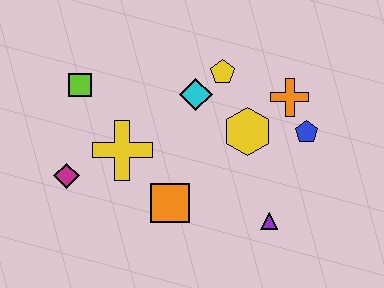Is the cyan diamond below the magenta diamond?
No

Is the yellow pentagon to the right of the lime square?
Yes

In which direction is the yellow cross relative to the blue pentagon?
The yellow cross is to the left of the blue pentagon.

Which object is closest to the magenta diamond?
The yellow cross is closest to the magenta diamond.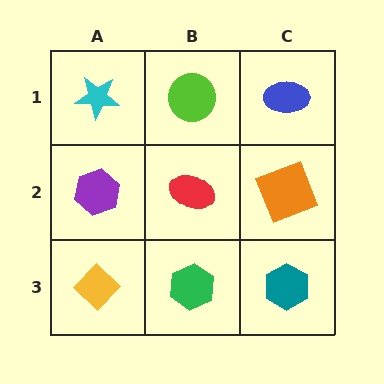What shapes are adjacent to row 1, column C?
An orange square (row 2, column C), a lime circle (row 1, column B).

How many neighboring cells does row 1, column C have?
2.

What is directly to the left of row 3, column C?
A green hexagon.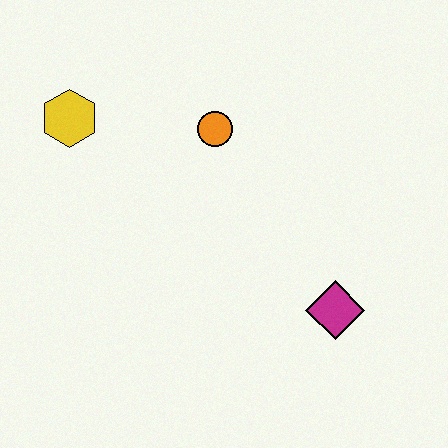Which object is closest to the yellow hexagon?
The orange circle is closest to the yellow hexagon.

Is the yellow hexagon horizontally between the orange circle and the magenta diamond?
No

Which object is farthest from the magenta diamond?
The yellow hexagon is farthest from the magenta diamond.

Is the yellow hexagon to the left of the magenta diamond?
Yes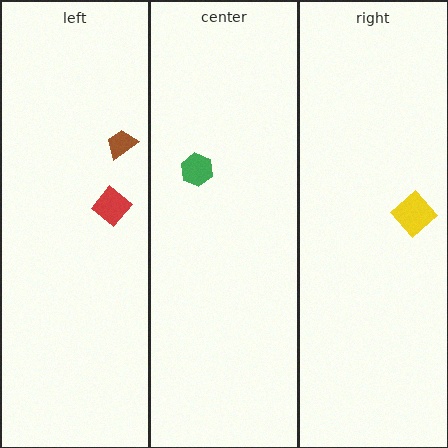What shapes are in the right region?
The yellow diamond.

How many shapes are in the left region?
2.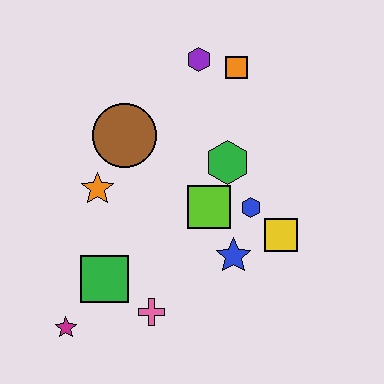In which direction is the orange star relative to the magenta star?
The orange star is above the magenta star.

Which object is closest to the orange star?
The brown circle is closest to the orange star.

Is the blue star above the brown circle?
No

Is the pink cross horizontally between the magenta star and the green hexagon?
Yes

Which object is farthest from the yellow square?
The magenta star is farthest from the yellow square.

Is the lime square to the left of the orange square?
Yes